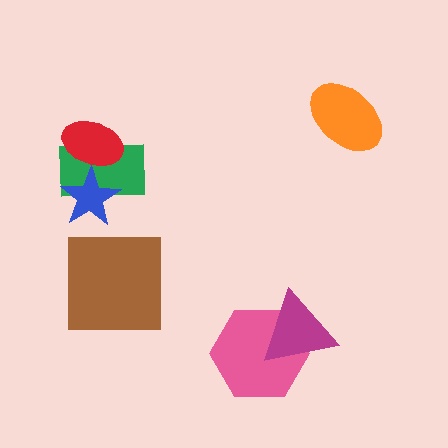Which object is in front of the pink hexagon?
The magenta triangle is in front of the pink hexagon.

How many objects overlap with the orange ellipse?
0 objects overlap with the orange ellipse.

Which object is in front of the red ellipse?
The blue star is in front of the red ellipse.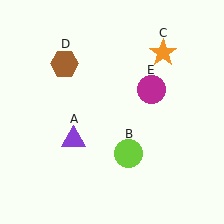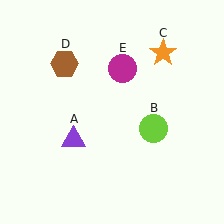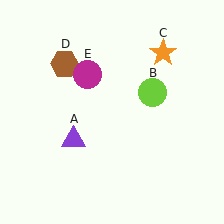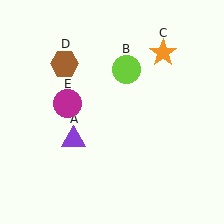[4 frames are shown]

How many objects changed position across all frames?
2 objects changed position: lime circle (object B), magenta circle (object E).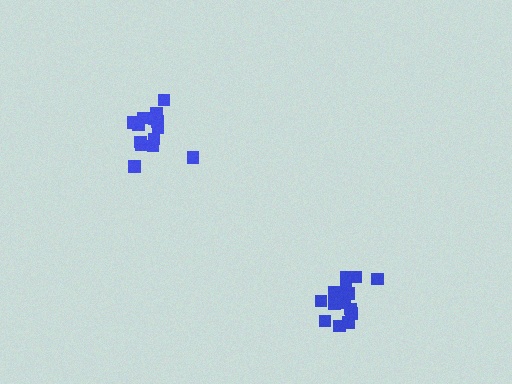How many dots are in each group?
Group 1: 15 dots, Group 2: 17 dots (32 total).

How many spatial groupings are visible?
There are 2 spatial groupings.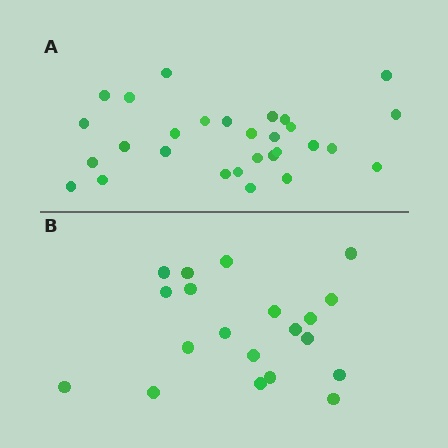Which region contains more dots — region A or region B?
Region A (the top region) has more dots.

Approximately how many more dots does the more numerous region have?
Region A has roughly 8 or so more dots than region B.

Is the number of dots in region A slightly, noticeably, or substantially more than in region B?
Region A has substantially more. The ratio is roughly 1.4 to 1.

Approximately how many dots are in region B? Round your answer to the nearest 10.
About 20 dots.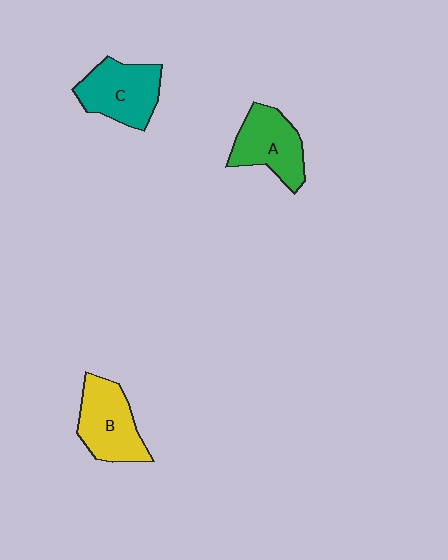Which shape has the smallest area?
Shape A (green).